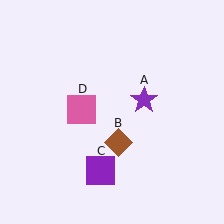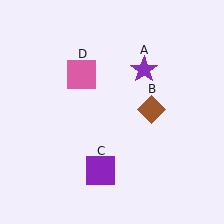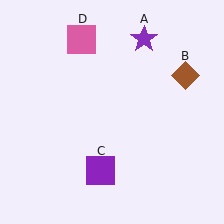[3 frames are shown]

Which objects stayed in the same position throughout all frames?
Purple square (object C) remained stationary.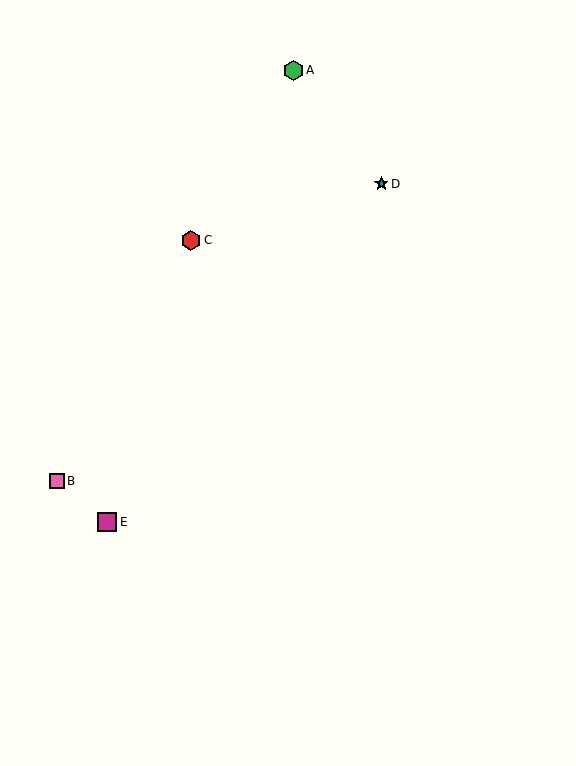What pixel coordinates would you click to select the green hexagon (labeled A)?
Click at (293, 71) to select the green hexagon A.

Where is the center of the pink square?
The center of the pink square is at (57, 481).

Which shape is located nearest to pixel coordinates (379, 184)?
The teal star (labeled D) at (381, 184) is nearest to that location.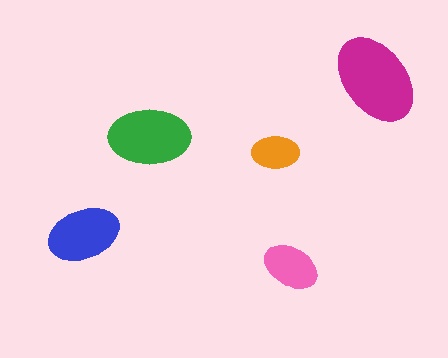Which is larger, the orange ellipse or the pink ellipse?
The pink one.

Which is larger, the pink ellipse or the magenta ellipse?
The magenta one.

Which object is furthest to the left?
The blue ellipse is leftmost.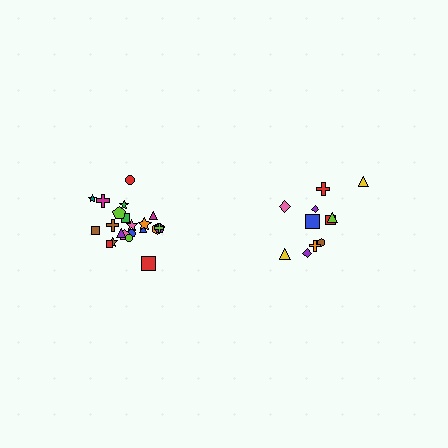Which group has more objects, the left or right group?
The left group.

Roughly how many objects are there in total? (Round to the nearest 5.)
Roughly 35 objects in total.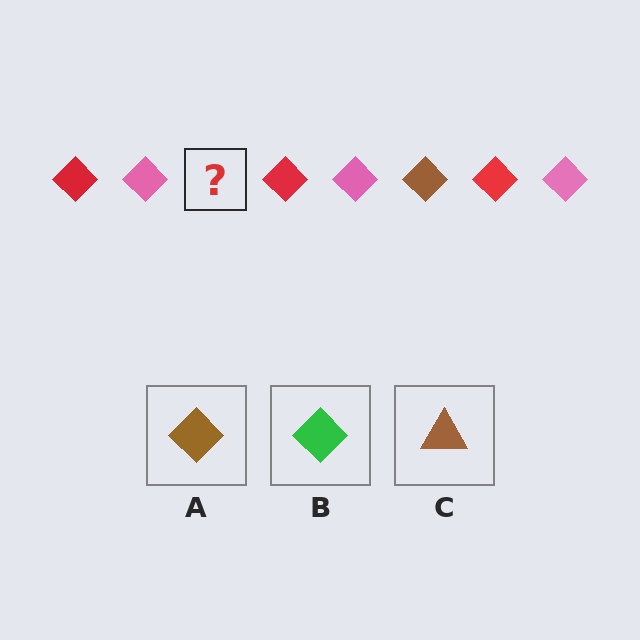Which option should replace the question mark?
Option A.